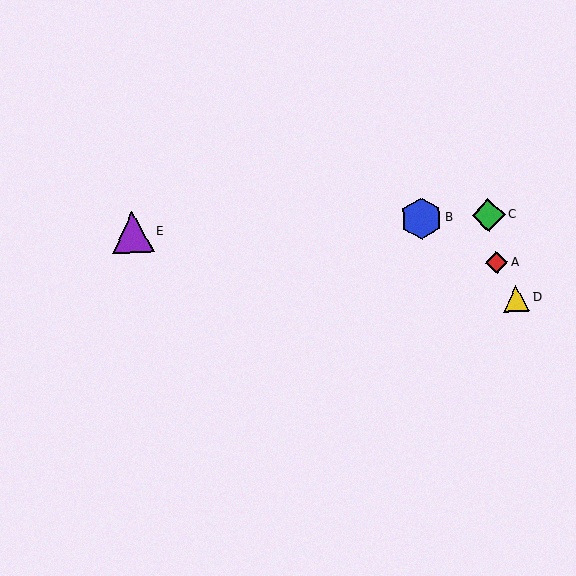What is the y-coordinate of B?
Object B is at y≈218.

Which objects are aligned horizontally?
Objects B, C, E are aligned horizontally.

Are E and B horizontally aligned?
Yes, both are at y≈232.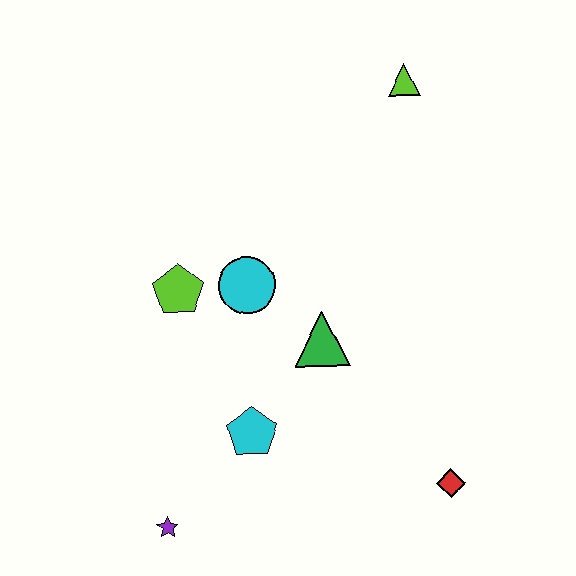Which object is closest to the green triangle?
The cyan circle is closest to the green triangle.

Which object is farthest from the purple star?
The lime triangle is farthest from the purple star.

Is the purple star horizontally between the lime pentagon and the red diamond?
No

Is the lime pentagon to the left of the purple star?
No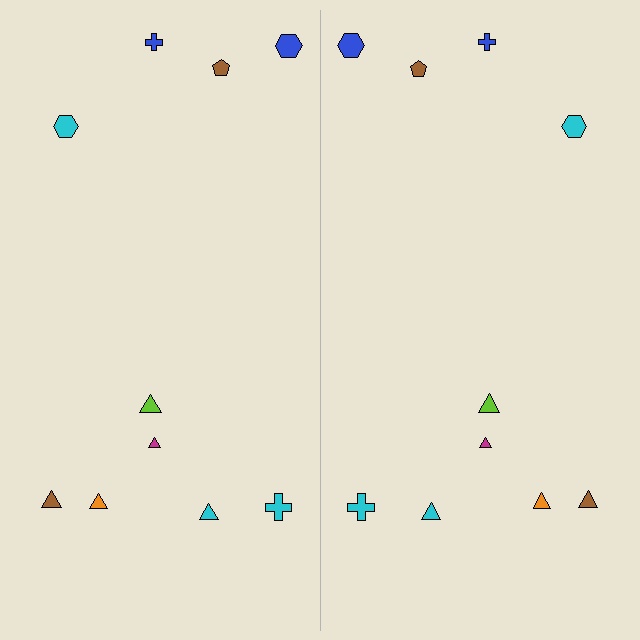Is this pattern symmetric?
Yes, this pattern has bilateral (reflection) symmetry.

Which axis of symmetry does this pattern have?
The pattern has a vertical axis of symmetry running through the center of the image.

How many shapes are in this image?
There are 20 shapes in this image.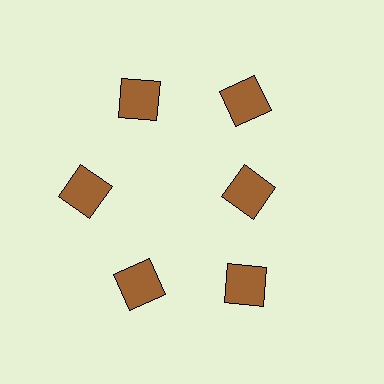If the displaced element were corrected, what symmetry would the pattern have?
It would have 6-fold rotational symmetry — the pattern would map onto itself every 60 degrees.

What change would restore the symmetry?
The symmetry would be restored by moving it outward, back onto the ring so that all 6 squares sit at equal angles and equal distance from the center.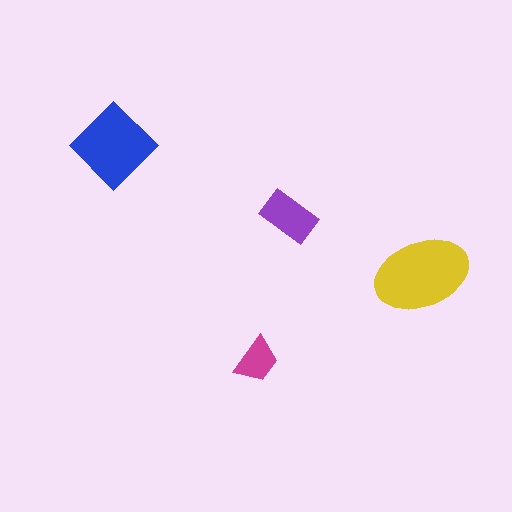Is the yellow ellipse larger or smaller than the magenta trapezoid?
Larger.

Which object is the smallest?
The magenta trapezoid.